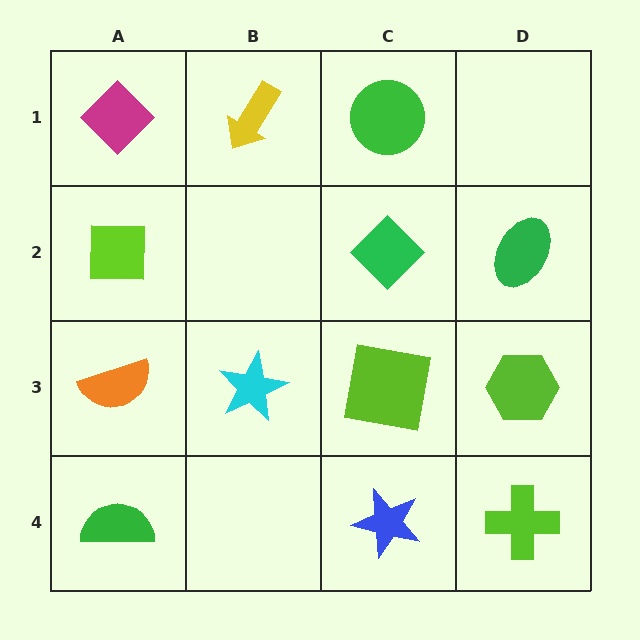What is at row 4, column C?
A blue star.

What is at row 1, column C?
A green circle.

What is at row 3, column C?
A lime square.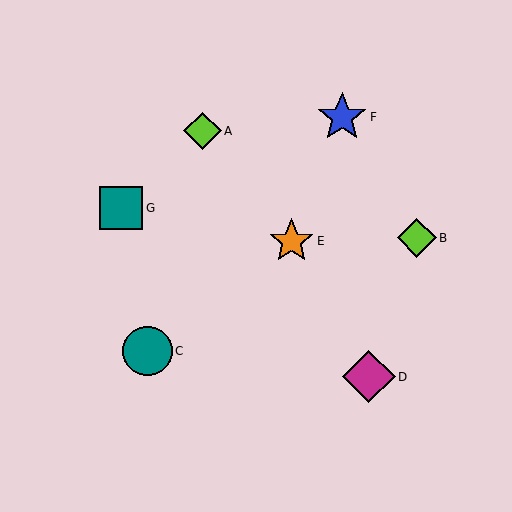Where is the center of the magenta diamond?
The center of the magenta diamond is at (369, 377).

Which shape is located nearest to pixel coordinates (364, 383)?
The magenta diamond (labeled D) at (369, 377) is nearest to that location.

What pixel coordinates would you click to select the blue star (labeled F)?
Click at (342, 117) to select the blue star F.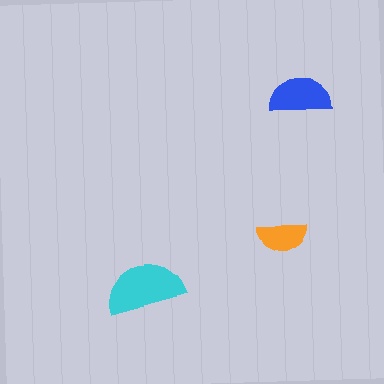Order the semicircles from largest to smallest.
the cyan one, the blue one, the orange one.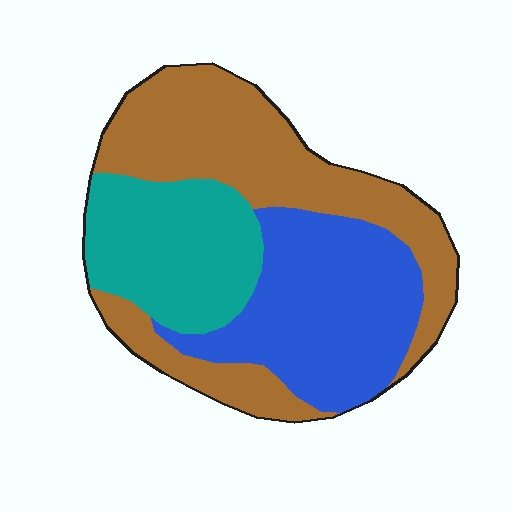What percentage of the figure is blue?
Blue covers around 35% of the figure.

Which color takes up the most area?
Brown, at roughly 45%.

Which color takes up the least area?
Teal, at roughly 25%.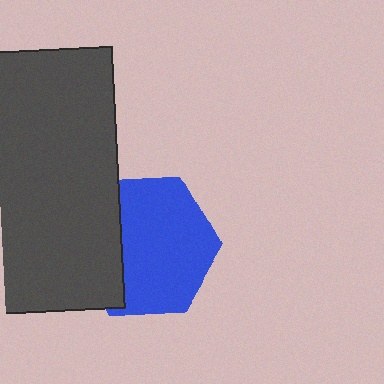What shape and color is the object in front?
The object in front is a dark gray rectangle.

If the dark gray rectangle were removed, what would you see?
You would see the complete blue hexagon.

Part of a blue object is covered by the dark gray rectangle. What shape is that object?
It is a hexagon.